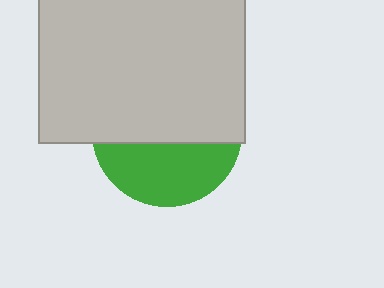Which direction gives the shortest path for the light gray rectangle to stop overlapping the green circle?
Moving up gives the shortest separation.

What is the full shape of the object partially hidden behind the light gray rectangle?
The partially hidden object is a green circle.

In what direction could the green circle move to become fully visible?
The green circle could move down. That would shift it out from behind the light gray rectangle entirely.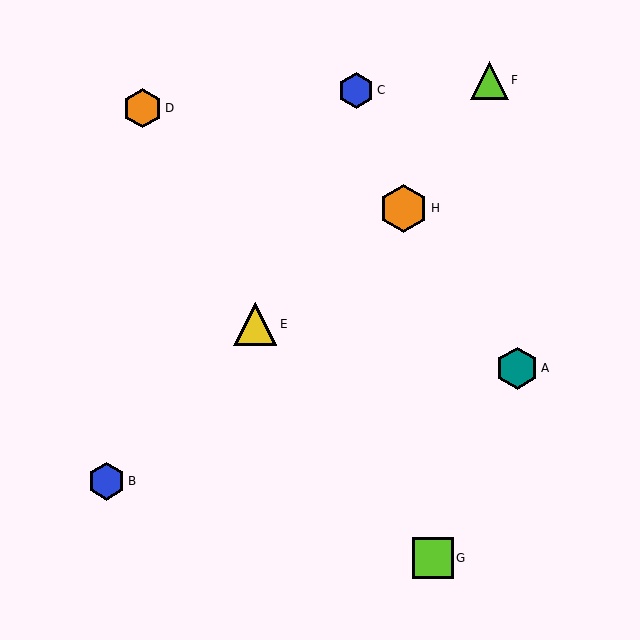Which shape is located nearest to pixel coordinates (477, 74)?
The lime triangle (labeled F) at (489, 80) is nearest to that location.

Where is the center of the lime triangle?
The center of the lime triangle is at (489, 80).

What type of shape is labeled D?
Shape D is an orange hexagon.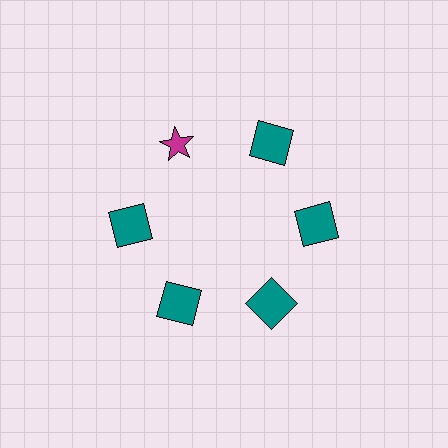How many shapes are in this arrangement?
There are 6 shapes arranged in a ring pattern.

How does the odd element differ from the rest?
It differs in both color (magenta instead of teal) and shape (star instead of square).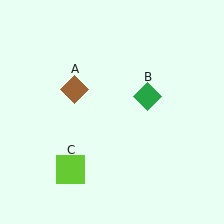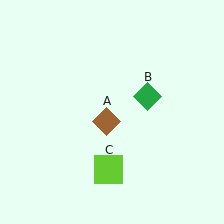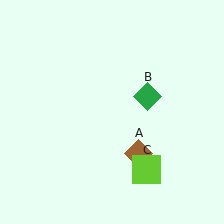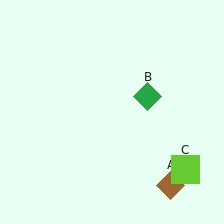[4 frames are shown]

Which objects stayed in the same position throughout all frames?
Green diamond (object B) remained stationary.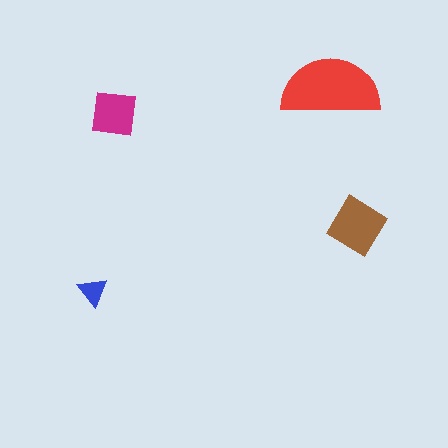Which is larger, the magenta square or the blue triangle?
The magenta square.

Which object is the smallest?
The blue triangle.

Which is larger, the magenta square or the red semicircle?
The red semicircle.